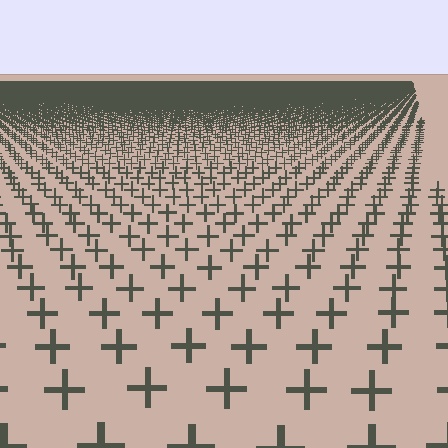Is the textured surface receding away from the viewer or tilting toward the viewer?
The surface is receding away from the viewer. Texture elements get smaller and denser toward the top.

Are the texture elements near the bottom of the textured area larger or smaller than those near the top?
Larger. Near the bottom, elements are closer to the viewer and appear at a bigger on-screen size.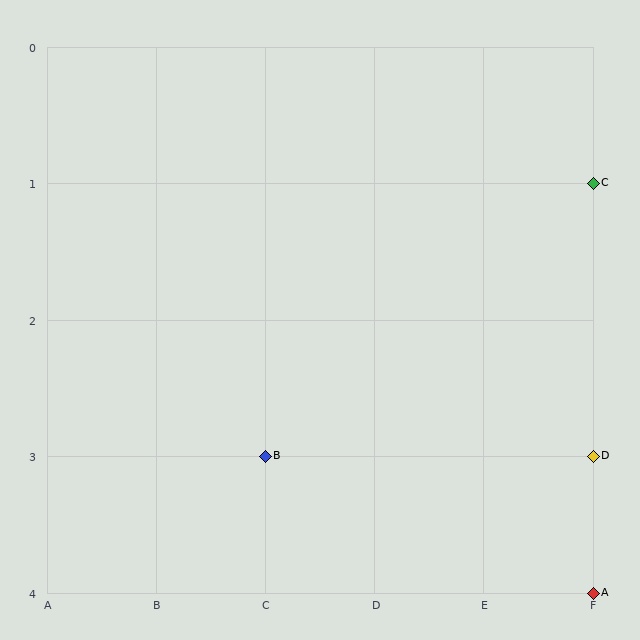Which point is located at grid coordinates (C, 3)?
Point B is at (C, 3).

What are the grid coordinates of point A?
Point A is at grid coordinates (F, 4).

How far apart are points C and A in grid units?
Points C and A are 3 rows apart.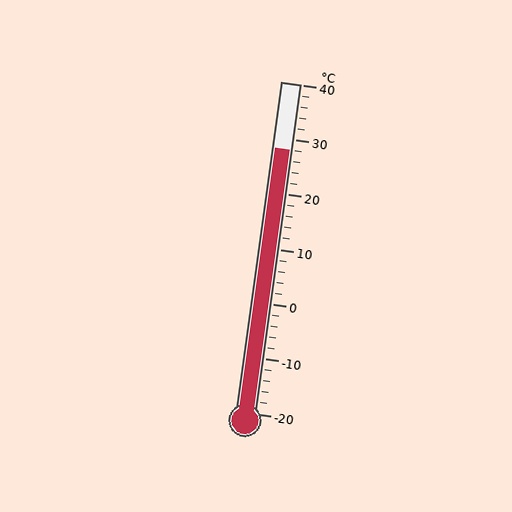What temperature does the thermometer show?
The thermometer shows approximately 28°C.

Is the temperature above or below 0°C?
The temperature is above 0°C.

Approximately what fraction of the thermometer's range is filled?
The thermometer is filled to approximately 80% of its range.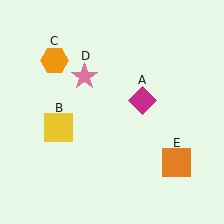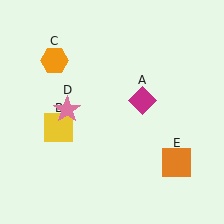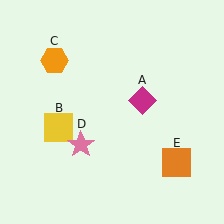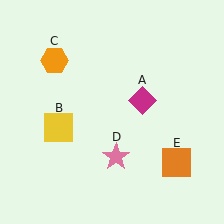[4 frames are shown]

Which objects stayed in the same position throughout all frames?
Magenta diamond (object A) and yellow square (object B) and orange hexagon (object C) and orange square (object E) remained stationary.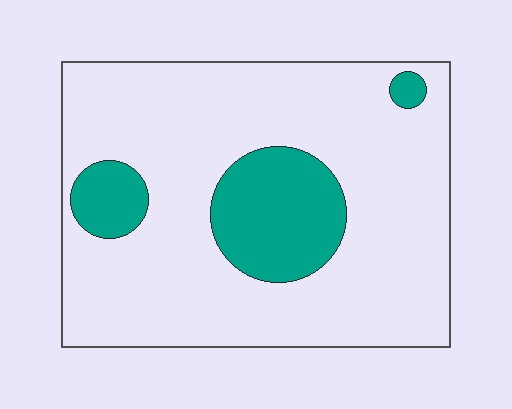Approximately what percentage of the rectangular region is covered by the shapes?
Approximately 20%.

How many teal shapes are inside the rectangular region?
3.